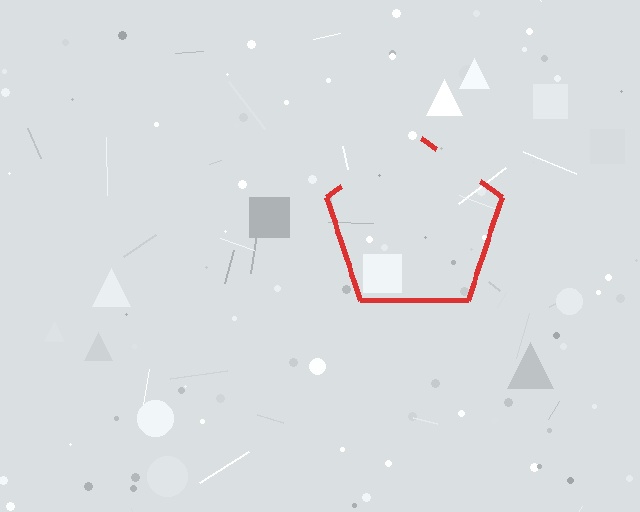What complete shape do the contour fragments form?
The contour fragments form a pentagon.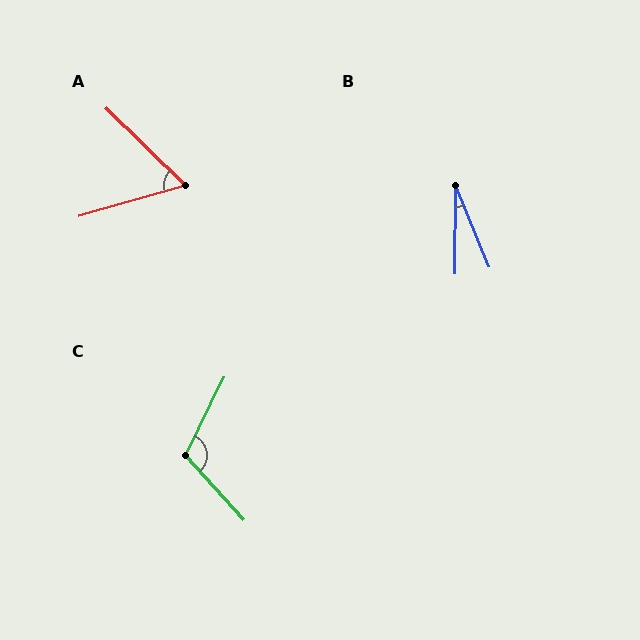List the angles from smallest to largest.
B (23°), A (60°), C (111°).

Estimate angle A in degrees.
Approximately 60 degrees.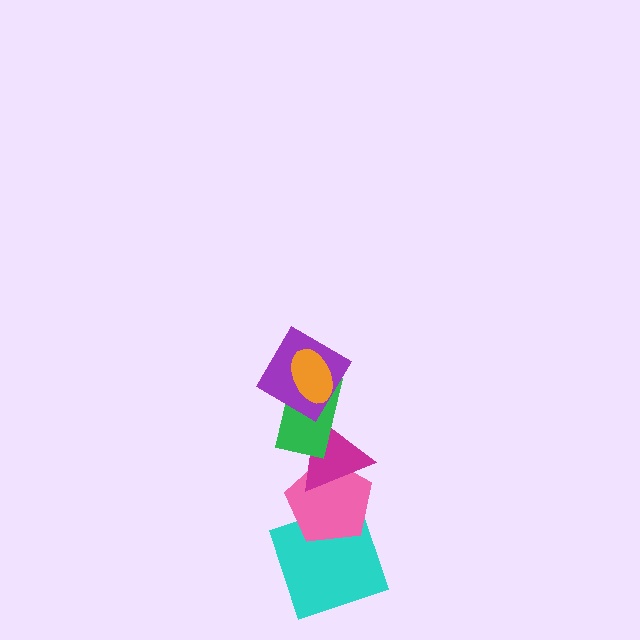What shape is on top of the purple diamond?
The orange ellipse is on top of the purple diamond.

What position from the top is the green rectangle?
The green rectangle is 3rd from the top.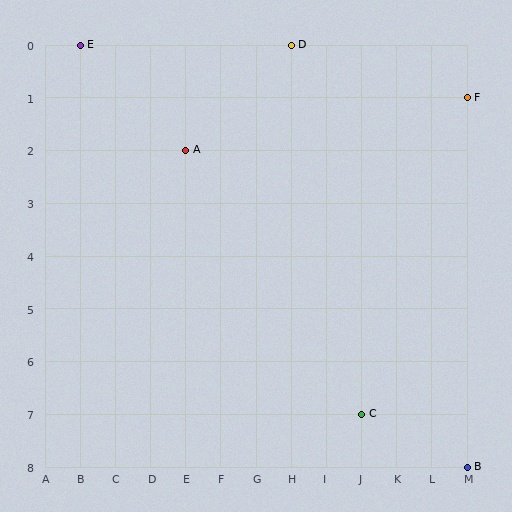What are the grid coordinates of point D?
Point D is at grid coordinates (H, 0).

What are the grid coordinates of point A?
Point A is at grid coordinates (E, 2).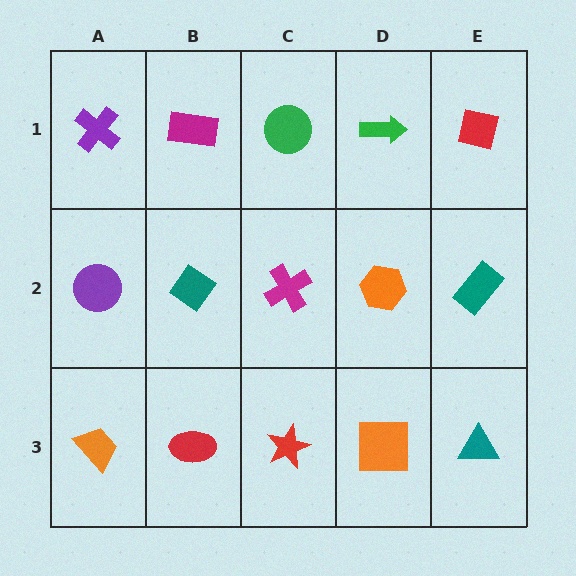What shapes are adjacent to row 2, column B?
A magenta rectangle (row 1, column B), a red ellipse (row 3, column B), a purple circle (row 2, column A), a magenta cross (row 2, column C).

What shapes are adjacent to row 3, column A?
A purple circle (row 2, column A), a red ellipse (row 3, column B).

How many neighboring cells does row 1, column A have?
2.